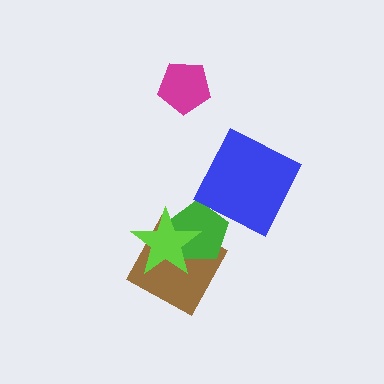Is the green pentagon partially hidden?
Yes, it is partially covered by another shape.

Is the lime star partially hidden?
No, no other shape covers it.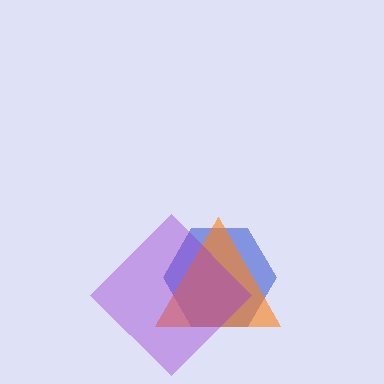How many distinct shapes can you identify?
There are 3 distinct shapes: a blue hexagon, an orange triangle, a purple diamond.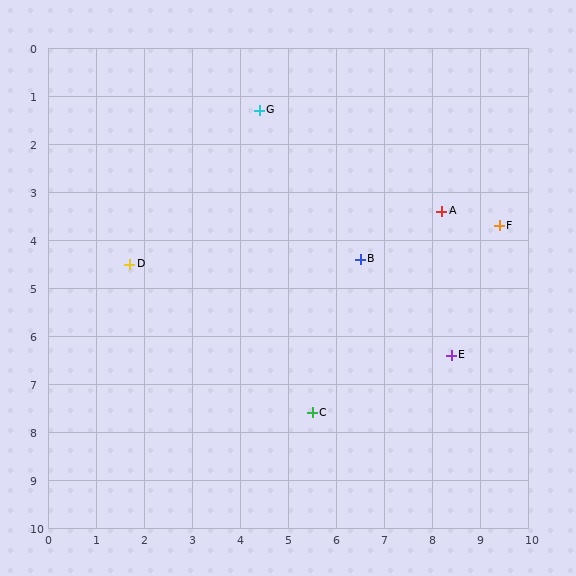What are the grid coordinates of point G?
Point G is at approximately (4.4, 1.3).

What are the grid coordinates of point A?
Point A is at approximately (8.2, 3.4).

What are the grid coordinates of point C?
Point C is at approximately (5.5, 7.6).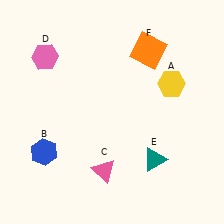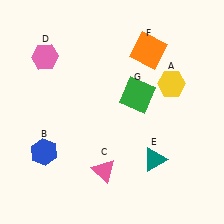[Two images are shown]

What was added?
A green square (G) was added in Image 2.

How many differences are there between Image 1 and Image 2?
There is 1 difference between the two images.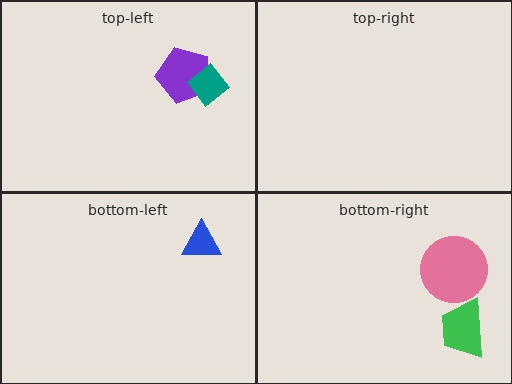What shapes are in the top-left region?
The purple pentagon, the teal diamond.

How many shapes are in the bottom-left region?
1.